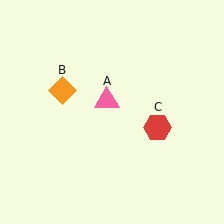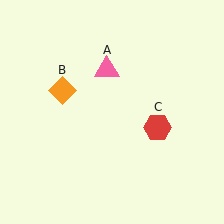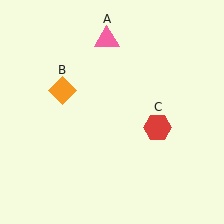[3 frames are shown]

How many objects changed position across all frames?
1 object changed position: pink triangle (object A).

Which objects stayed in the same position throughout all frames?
Orange diamond (object B) and red hexagon (object C) remained stationary.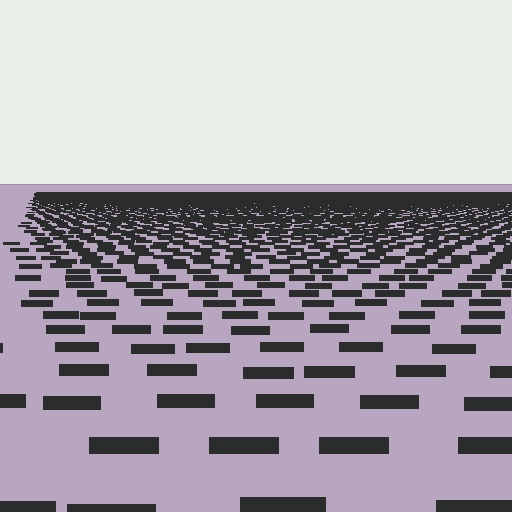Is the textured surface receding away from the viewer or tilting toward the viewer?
The surface is receding away from the viewer. Texture elements get smaller and denser toward the top.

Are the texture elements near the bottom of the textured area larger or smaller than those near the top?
Larger. Near the bottom, elements are closer to the viewer and appear at a bigger on-screen size.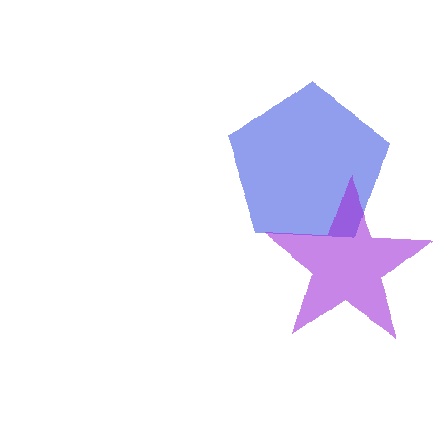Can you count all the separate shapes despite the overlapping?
Yes, there are 2 separate shapes.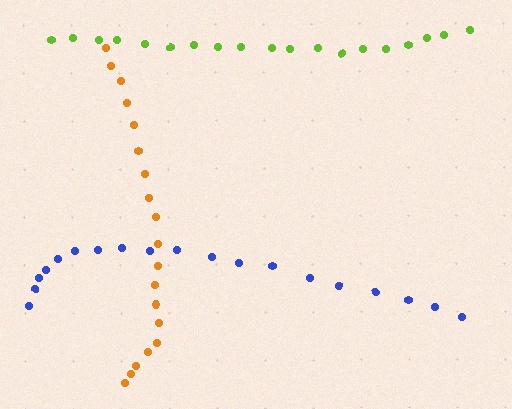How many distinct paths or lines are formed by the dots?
There are 3 distinct paths.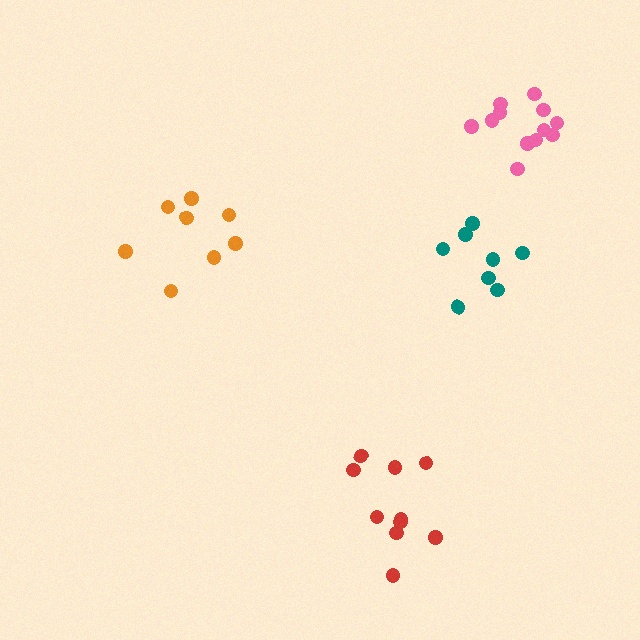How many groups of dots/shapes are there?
There are 4 groups.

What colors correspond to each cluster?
The clusters are colored: pink, orange, red, teal.